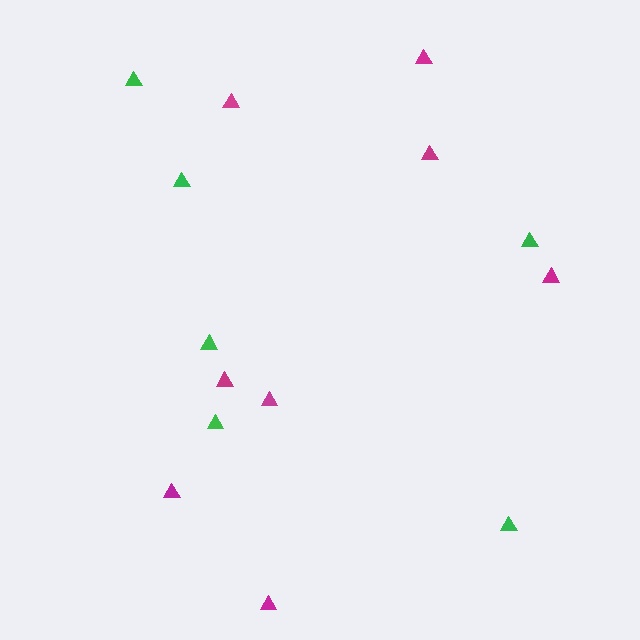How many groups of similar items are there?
There are 2 groups: one group of magenta triangles (8) and one group of green triangles (6).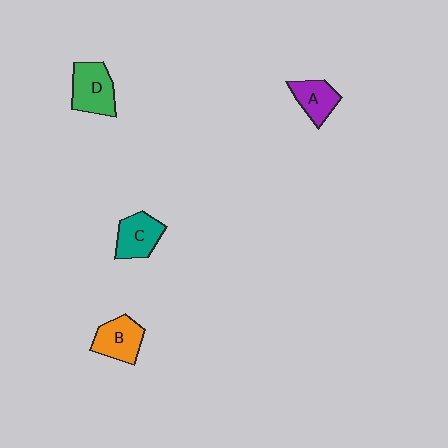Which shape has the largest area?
Shape D (green).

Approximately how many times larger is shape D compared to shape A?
Approximately 1.3 times.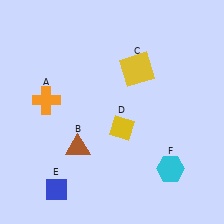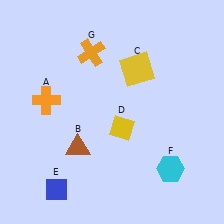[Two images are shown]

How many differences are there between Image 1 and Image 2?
There is 1 difference between the two images.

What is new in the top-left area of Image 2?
An orange cross (G) was added in the top-left area of Image 2.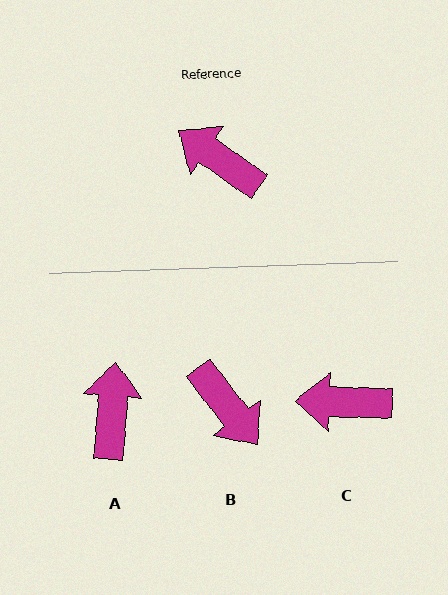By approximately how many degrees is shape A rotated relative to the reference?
Approximately 60 degrees clockwise.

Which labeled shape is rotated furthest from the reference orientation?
B, about 162 degrees away.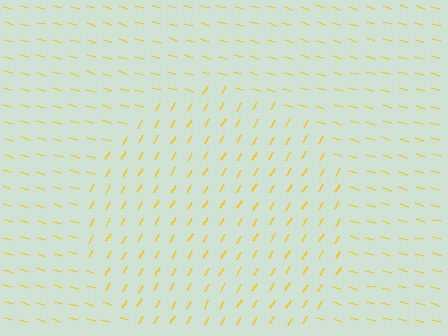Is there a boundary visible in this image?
Yes, there is a texture boundary formed by a change in line orientation.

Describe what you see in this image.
The image is filled with small yellow line segments. A circle region in the image has lines oriented differently from the surrounding lines, creating a visible texture boundary.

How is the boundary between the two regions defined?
The boundary is defined purely by a change in line orientation (approximately 75 degrees difference). All lines are the same color and thickness.